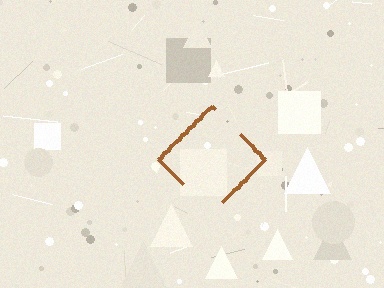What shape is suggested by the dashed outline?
The dashed outline suggests a diamond.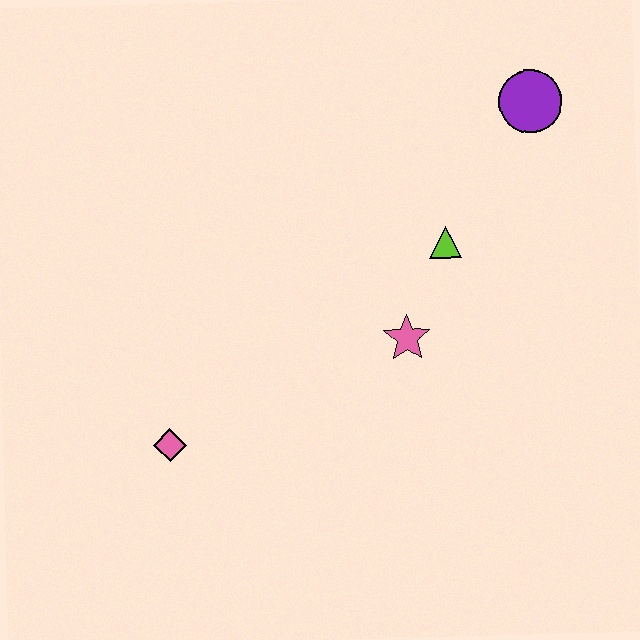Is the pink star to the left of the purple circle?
Yes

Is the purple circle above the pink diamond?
Yes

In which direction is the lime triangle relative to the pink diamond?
The lime triangle is to the right of the pink diamond.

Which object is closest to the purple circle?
The lime triangle is closest to the purple circle.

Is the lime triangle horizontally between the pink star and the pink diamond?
No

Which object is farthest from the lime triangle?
The pink diamond is farthest from the lime triangle.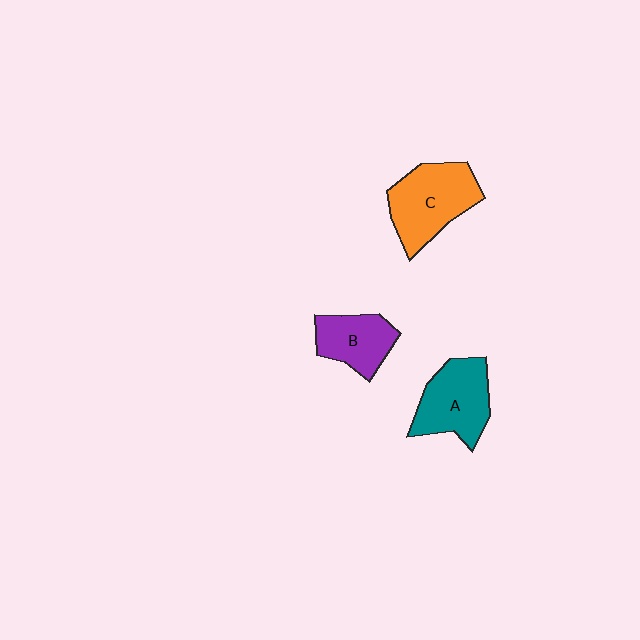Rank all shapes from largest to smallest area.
From largest to smallest: C (orange), A (teal), B (purple).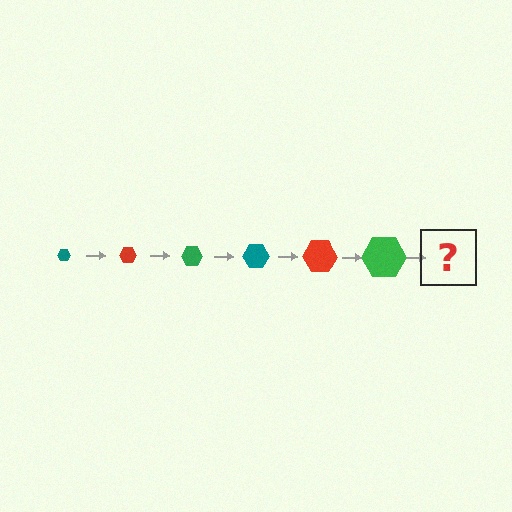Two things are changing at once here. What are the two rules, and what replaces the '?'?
The two rules are that the hexagon grows larger each step and the color cycles through teal, red, and green. The '?' should be a teal hexagon, larger than the previous one.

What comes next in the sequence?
The next element should be a teal hexagon, larger than the previous one.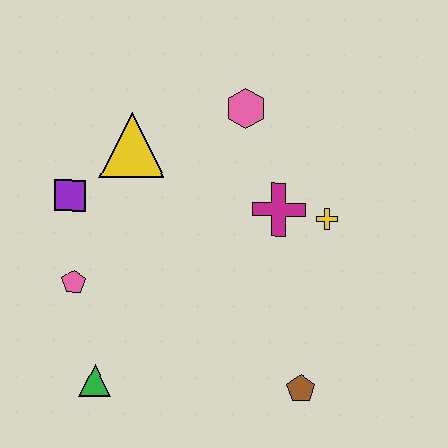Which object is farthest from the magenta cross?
The green triangle is farthest from the magenta cross.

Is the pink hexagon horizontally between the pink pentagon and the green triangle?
No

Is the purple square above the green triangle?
Yes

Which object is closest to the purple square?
The yellow triangle is closest to the purple square.